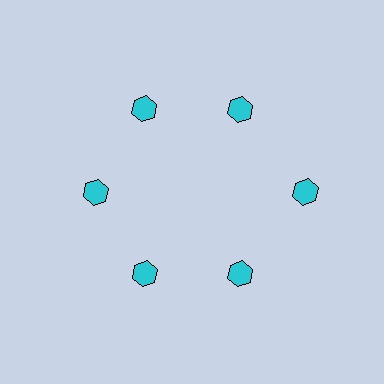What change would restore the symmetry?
The symmetry would be restored by moving it inward, back onto the ring so that all 6 hexagons sit at equal angles and equal distance from the center.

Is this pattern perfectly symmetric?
No. The 6 cyan hexagons are arranged in a ring, but one element near the 3 o'clock position is pushed outward from the center, breaking the 6-fold rotational symmetry.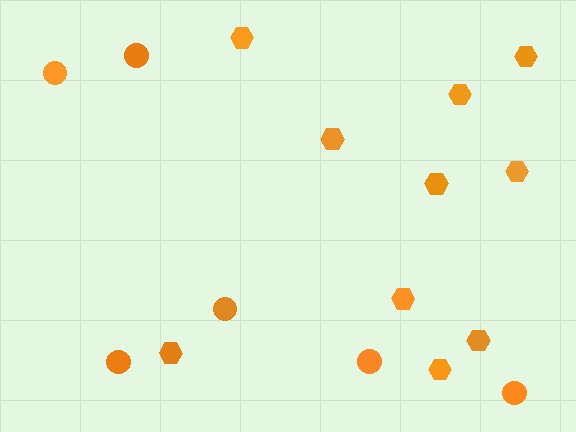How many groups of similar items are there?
There are 2 groups: one group of hexagons (10) and one group of circles (6).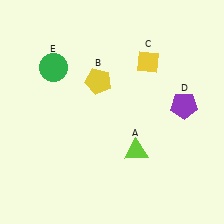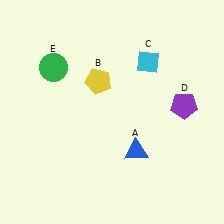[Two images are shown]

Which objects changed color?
A changed from lime to blue. C changed from yellow to cyan.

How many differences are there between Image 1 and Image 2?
There are 2 differences between the two images.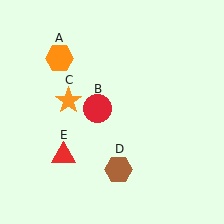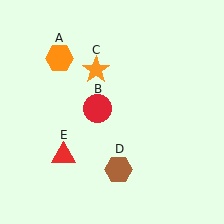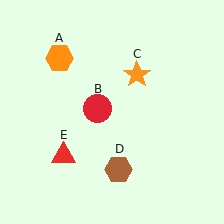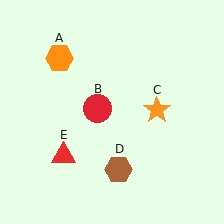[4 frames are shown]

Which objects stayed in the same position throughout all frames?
Orange hexagon (object A) and red circle (object B) and brown hexagon (object D) and red triangle (object E) remained stationary.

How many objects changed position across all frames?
1 object changed position: orange star (object C).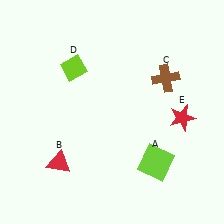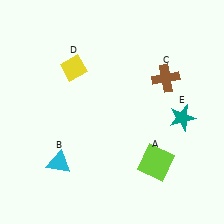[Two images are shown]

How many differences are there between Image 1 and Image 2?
There are 3 differences between the two images.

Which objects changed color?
B changed from red to cyan. D changed from lime to yellow. E changed from red to teal.